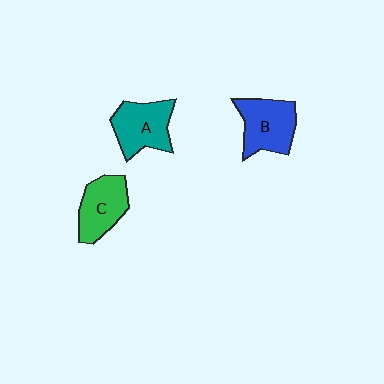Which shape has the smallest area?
Shape C (green).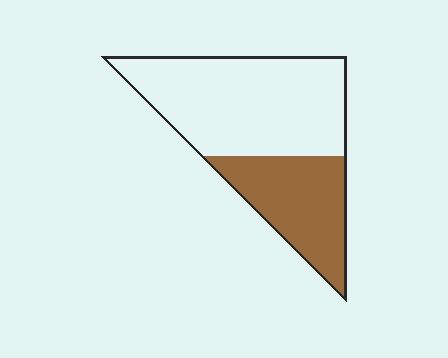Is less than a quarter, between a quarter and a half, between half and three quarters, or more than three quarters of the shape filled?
Between a quarter and a half.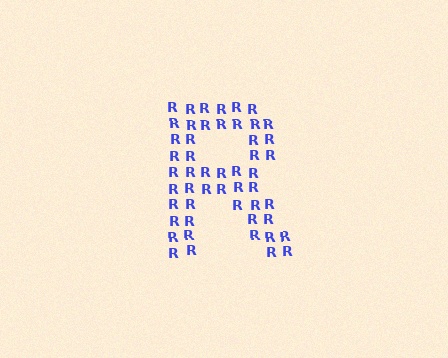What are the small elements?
The small elements are letter R's.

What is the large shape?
The large shape is the letter R.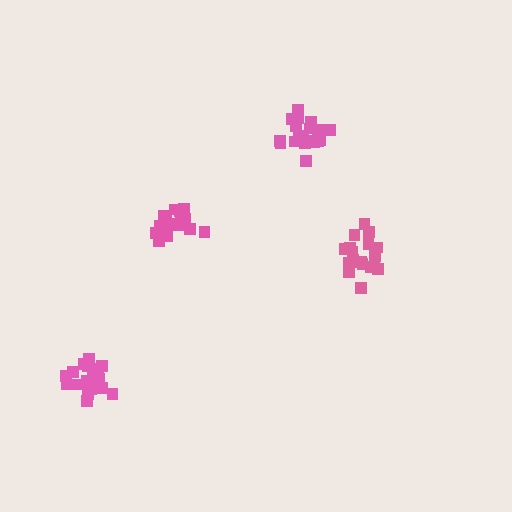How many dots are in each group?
Group 1: 19 dots, Group 2: 19 dots, Group 3: 21 dots, Group 4: 21 dots (80 total).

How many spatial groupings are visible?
There are 4 spatial groupings.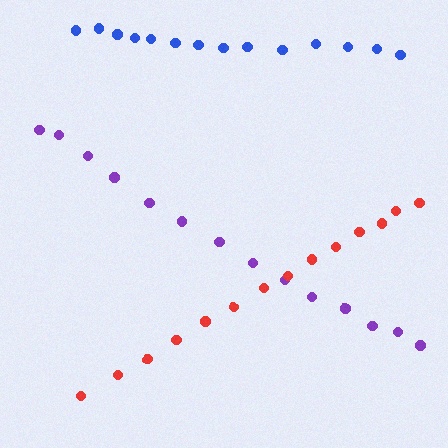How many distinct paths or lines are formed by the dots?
There are 3 distinct paths.